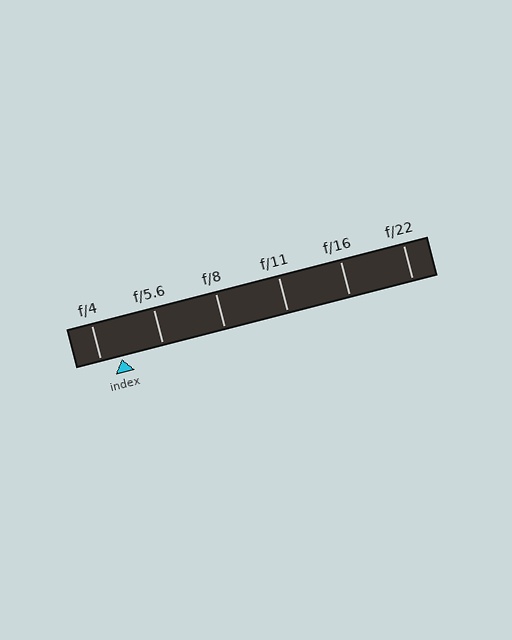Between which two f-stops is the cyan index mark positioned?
The index mark is between f/4 and f/5.6.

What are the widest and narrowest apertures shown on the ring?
The widest aperture shown is f/4 and the narrowest is f/22.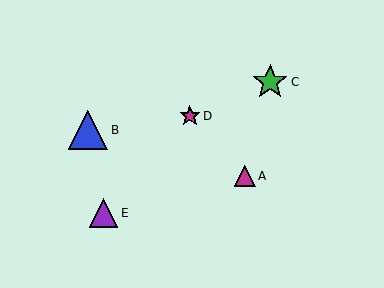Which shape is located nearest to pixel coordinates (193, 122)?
The magenta star (labeled D) at (190, 116) is nearest to that location.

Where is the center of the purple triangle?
The center of the purple triangle is at (104, 213).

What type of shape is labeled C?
Shape C is a green star.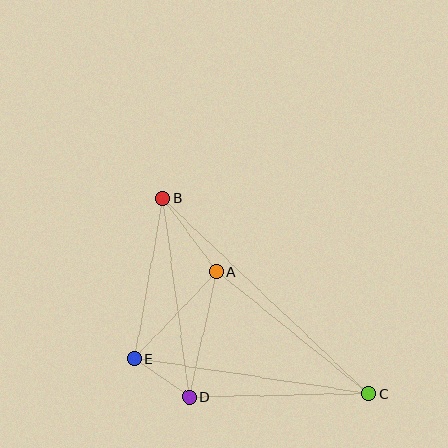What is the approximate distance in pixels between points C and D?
The distance between C and D is approximately 179 pixels.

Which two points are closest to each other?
Points D and E are closest to each other.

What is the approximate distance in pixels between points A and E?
The distance between A and E is approximately 120 pixels.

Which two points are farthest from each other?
Points B and C are farthest from each other.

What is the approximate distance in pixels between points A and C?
The distance between A and C is approximately 195 pixels.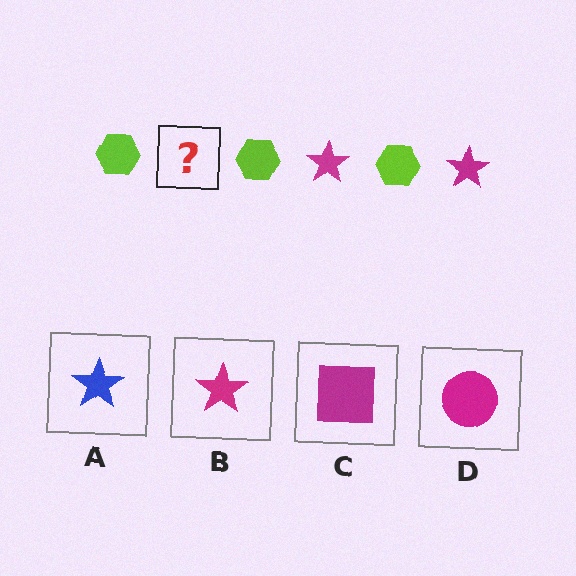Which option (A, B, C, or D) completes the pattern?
B.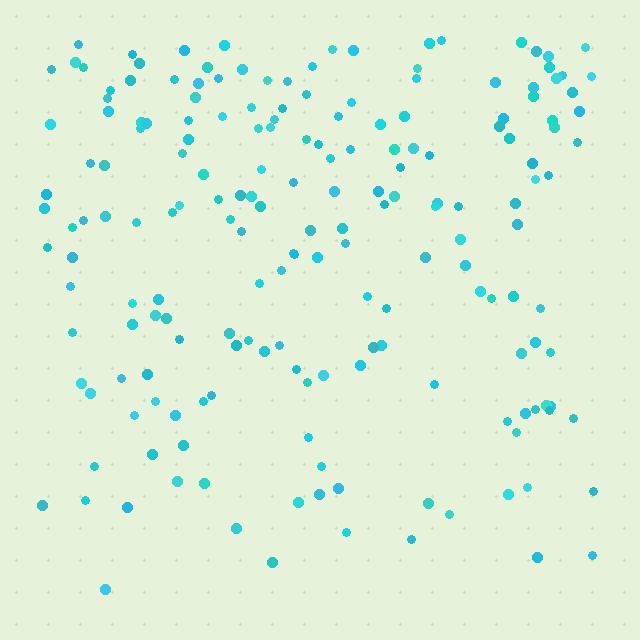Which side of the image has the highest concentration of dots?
The top.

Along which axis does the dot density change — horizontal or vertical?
Vertical.